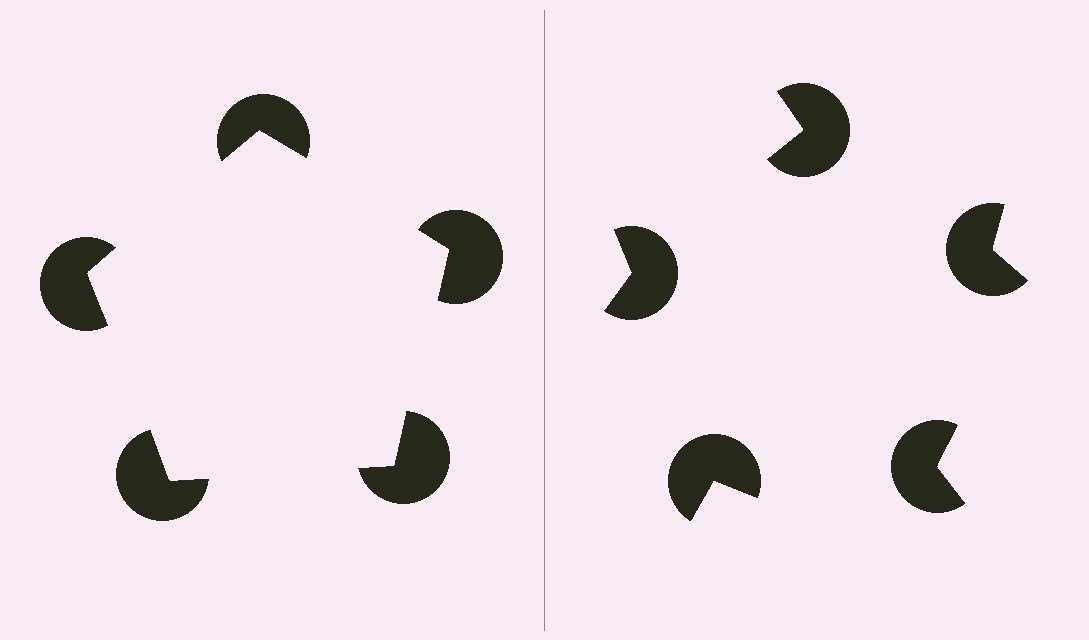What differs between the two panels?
The pac-man discs are positioned identically on both sides; only the wedge orientations differ. On the left they align to a pentagon; on the right they are misaligned.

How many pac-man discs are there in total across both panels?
10 — 5 on each side.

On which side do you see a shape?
An illusory pentagon appears on the left side. On the right side the wedge cuts are rotated, so no coherent shape forms.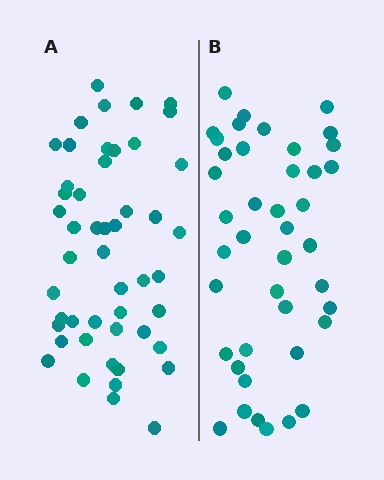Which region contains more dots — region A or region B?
Region A (the left region) has more dots.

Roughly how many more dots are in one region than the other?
Region A has roughly 8 or so more dots than region B.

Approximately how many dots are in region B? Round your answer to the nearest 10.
About 40 dots. (The exact count is 42, which rounds to 40.)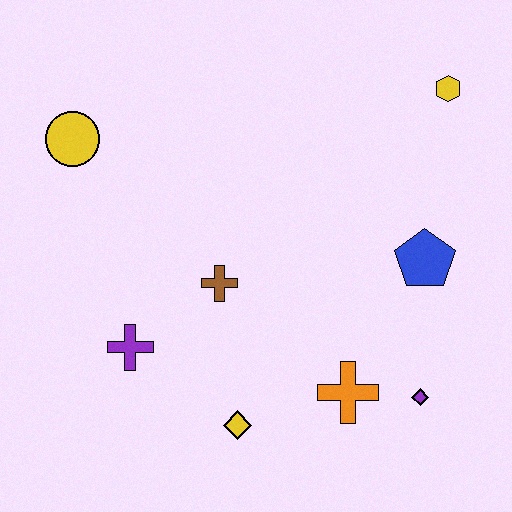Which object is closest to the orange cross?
The purple diamond is closest to the orange cross.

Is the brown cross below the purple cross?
No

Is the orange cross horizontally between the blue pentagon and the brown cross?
Yes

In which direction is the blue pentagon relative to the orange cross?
The blue pentagon is above the orange cross.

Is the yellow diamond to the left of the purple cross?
No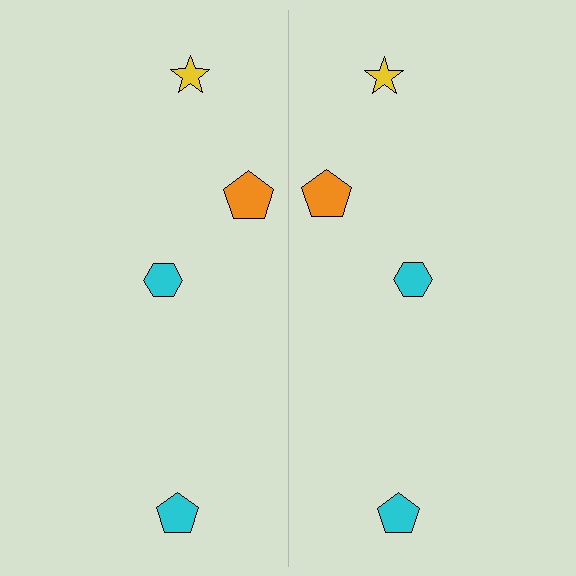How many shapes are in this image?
There are 8 shapes in this image.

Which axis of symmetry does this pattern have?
The pattern has a vertical axis of symmetry running through the center of the image.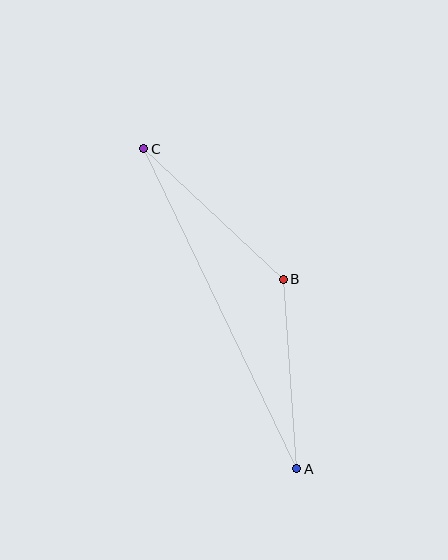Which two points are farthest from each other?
Points A and C are farthest from each other.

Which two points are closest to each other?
Points A and B are closest to each other.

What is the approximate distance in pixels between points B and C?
The distance between B and C is approximately 191 pixels.